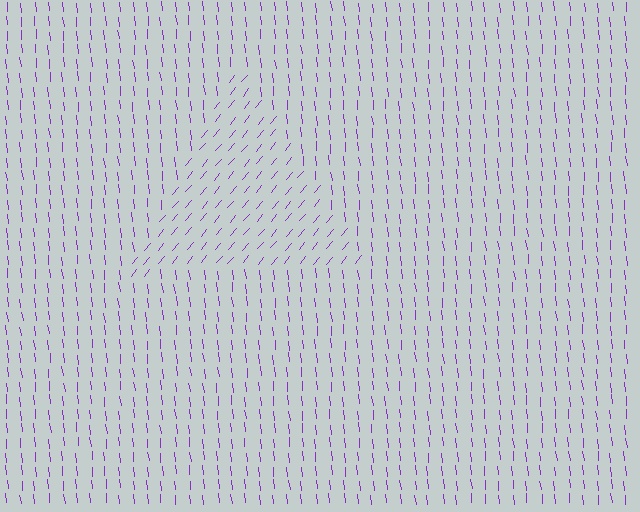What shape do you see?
I see a triangle.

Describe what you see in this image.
The image is filled with small purple line segments. A triangle region in the image has lines oriented differently from the surrounding lines, creating a visible texture boundary.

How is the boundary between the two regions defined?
The boundary is defined purely by a change in line orientation (approximately 45 degrees difference). All lines are the same color and thickness.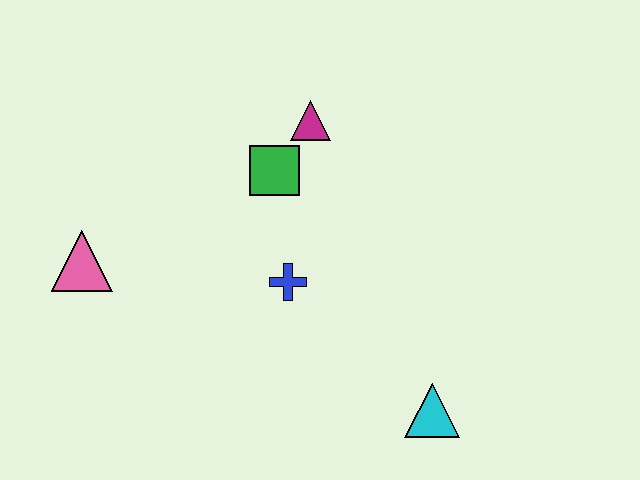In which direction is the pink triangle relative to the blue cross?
The pink triangle is to the left of the blue cross.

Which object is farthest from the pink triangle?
The cyan triangle is farthest from the pink triangle.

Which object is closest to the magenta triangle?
The green square is closest to the magenta triangle.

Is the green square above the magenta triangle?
No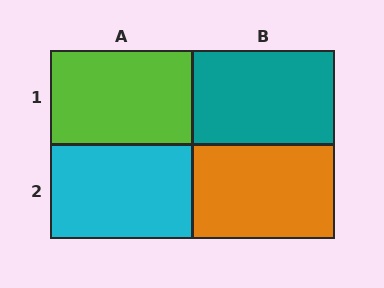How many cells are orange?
1 cell is orange.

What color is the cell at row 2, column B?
Orange.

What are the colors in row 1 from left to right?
Lime, teal.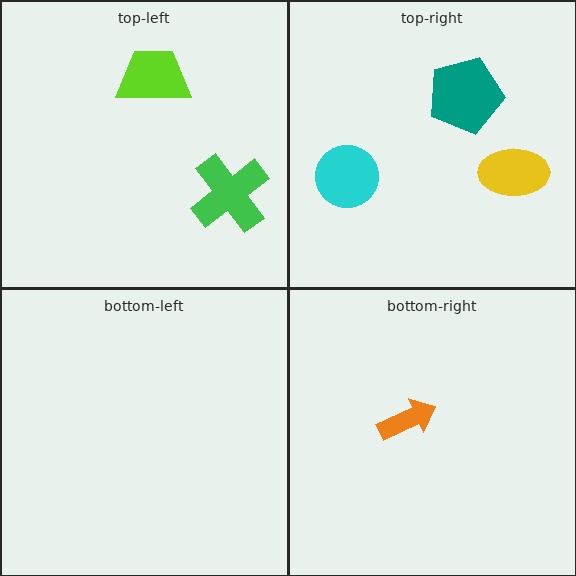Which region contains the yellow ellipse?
The top-right region.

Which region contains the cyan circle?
The top-right region.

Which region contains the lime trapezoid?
The top-left region.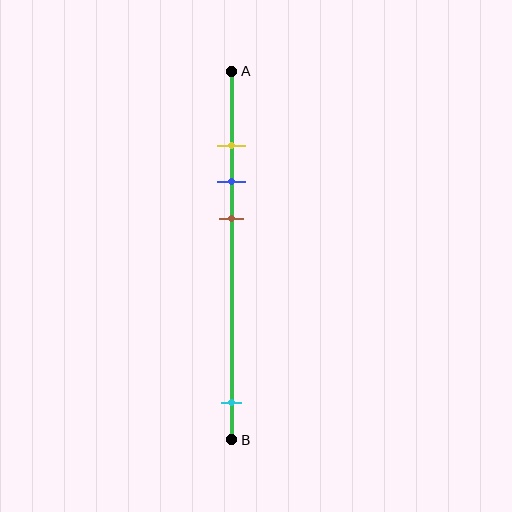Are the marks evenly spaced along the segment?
No, the marks are not evenly spaced.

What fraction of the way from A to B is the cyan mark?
The cyan mark is approximately 90% (0.9) of the way from A to B.